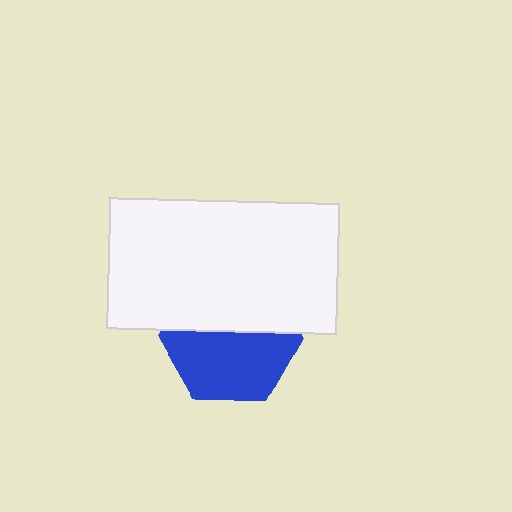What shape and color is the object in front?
The object in front is a white rectangle.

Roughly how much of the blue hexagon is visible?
About half of it is visible (roughly 54%).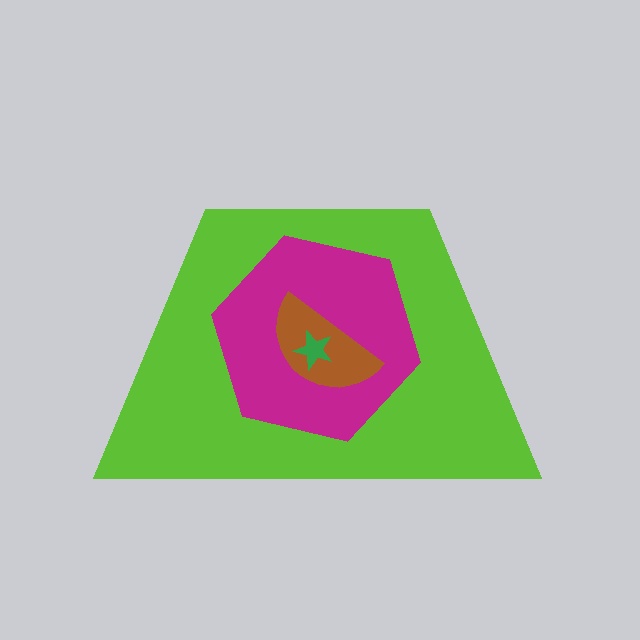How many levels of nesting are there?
4.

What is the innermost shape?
The green star.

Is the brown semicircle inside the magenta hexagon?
Yes.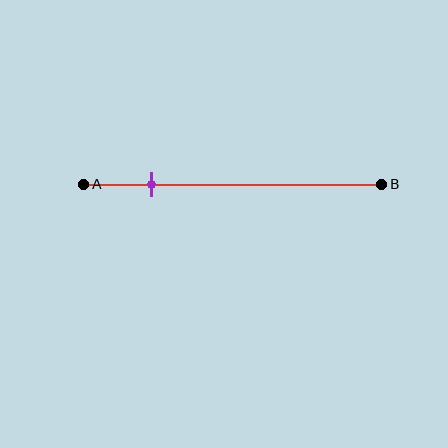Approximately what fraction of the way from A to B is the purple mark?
The purple mark is approximately 25% of the way from A to B.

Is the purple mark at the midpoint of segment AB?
No, the mark is at about 25% from A, not at the 50% midpoint.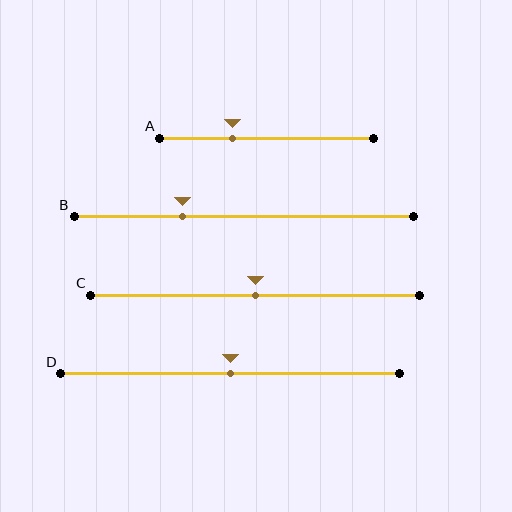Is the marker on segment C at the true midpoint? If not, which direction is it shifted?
Yes, the marker on segment C is at the true midpoint.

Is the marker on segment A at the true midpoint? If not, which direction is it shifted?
No, the marker on segment A is shifted to the left by about 16% of the segment length.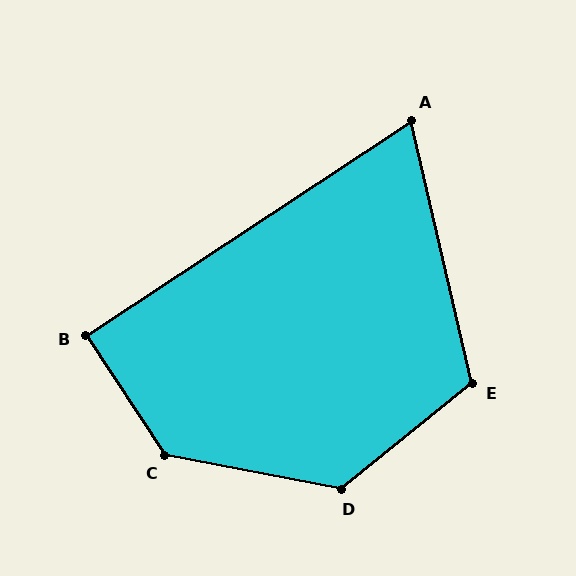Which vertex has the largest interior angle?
C, at approximately 134 degrees.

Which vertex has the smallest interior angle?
A, at approximately 70 degrees.